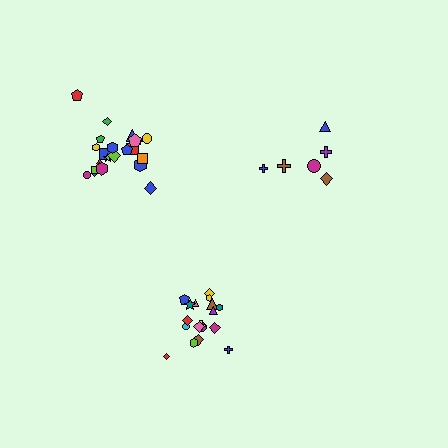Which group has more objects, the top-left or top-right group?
The top-left group.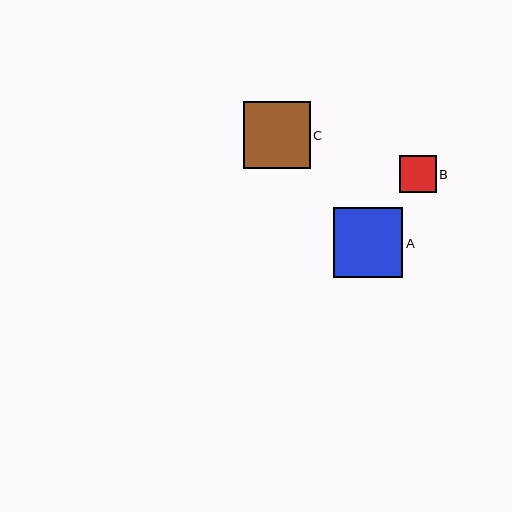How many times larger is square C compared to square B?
Square C is approximately 1.9 times the size of square B.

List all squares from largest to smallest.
From largest to smallest: A, C, B.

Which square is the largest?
Square A is the largest with a size of approximately 70 pixels.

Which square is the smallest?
Square B is the smallest with a size of approximately 36 pixels.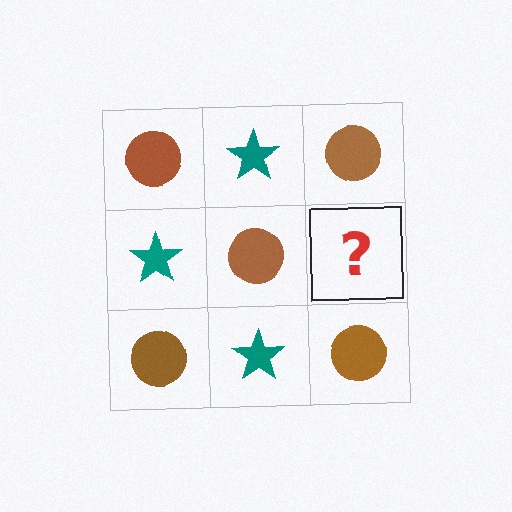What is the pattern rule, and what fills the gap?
The rule is that it alternates brown circle and teal star in a checkerboard pattern. The gap should be filled with a teal star.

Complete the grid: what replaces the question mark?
The question mark should be replaced with a teal star.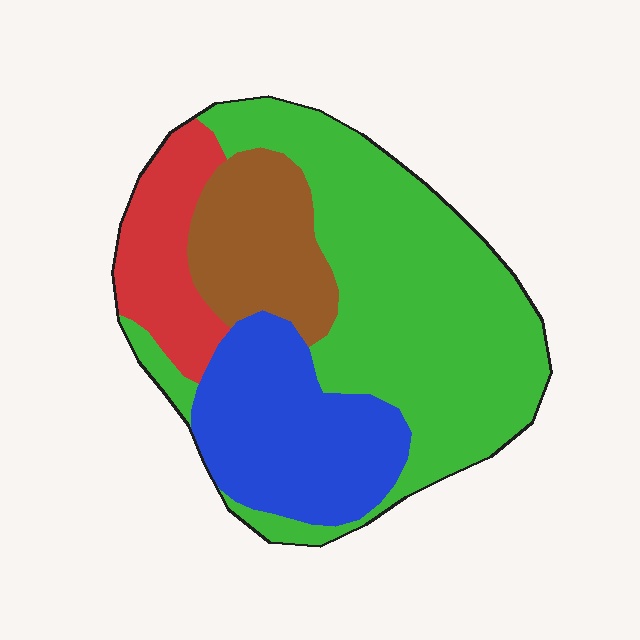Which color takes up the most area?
Green, at roughly 50%.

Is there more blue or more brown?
Blue.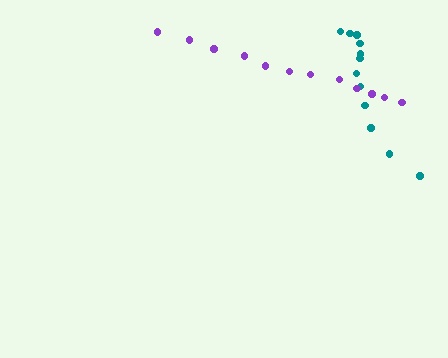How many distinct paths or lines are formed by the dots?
There are 2 distinct paths.